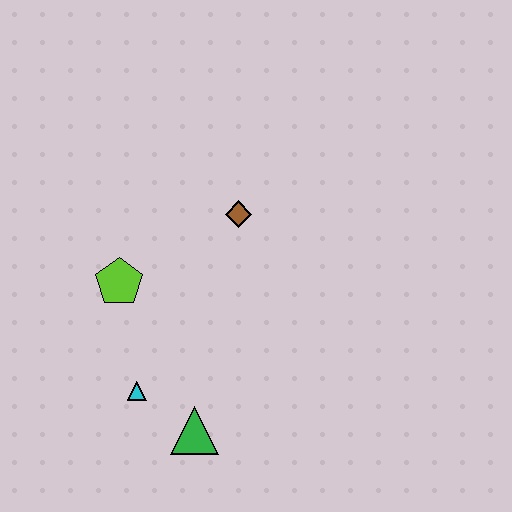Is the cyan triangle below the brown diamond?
Yes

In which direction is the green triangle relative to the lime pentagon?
The green triangle is below the lime pentagon.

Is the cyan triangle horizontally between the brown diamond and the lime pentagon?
Yes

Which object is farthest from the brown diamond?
The green triangle is farthest from the brown diamond.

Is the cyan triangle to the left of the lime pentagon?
No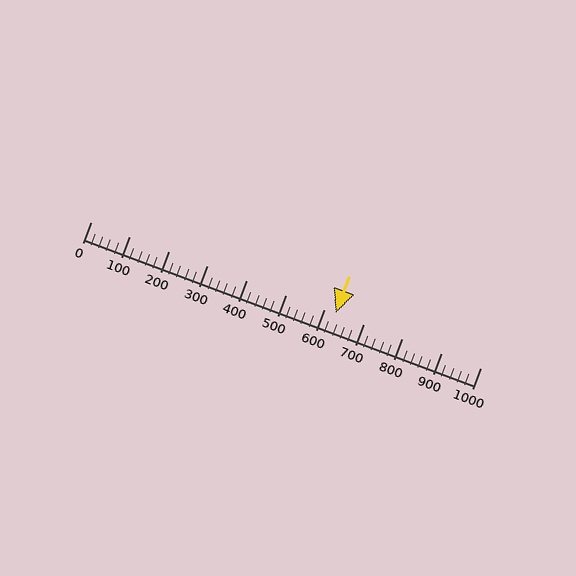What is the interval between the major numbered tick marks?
The major tick marks are spaced 100 units apart.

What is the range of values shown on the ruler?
The ruler shows values from 0 to 1000.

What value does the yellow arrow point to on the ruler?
The yellow arrow points to approximately 629.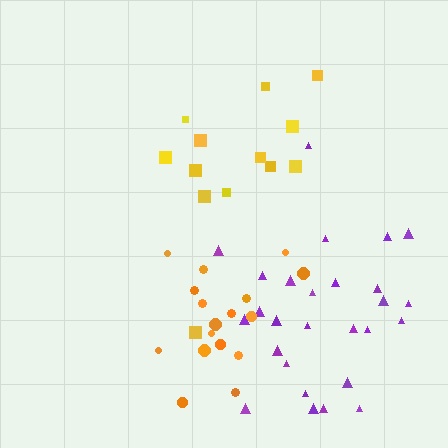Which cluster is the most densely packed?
Orange.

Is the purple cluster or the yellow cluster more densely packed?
Purple.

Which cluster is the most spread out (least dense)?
Yellow.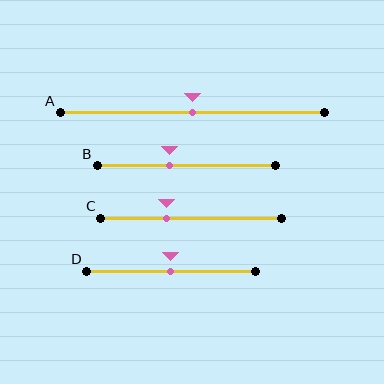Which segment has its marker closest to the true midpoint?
Segment A has its marker closest to the true midpoint.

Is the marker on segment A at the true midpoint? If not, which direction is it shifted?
Yes, the marker on segment A is at the true midpoint.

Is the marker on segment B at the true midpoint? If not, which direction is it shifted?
No, the marker on segment B is shifted to the left by about 10% of the segment length.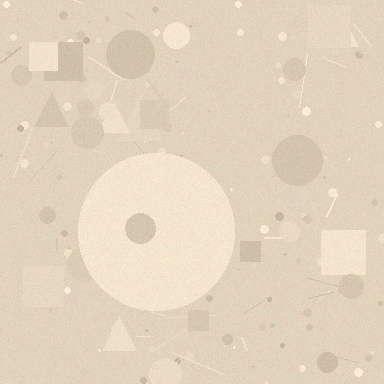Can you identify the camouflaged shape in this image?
The camouflaged shape is a circle.